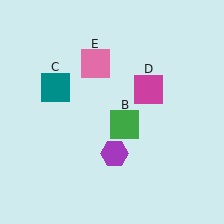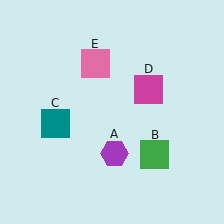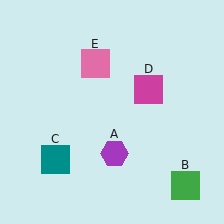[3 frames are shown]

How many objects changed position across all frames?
2 objects changed position: green square (object B), teal square (object C).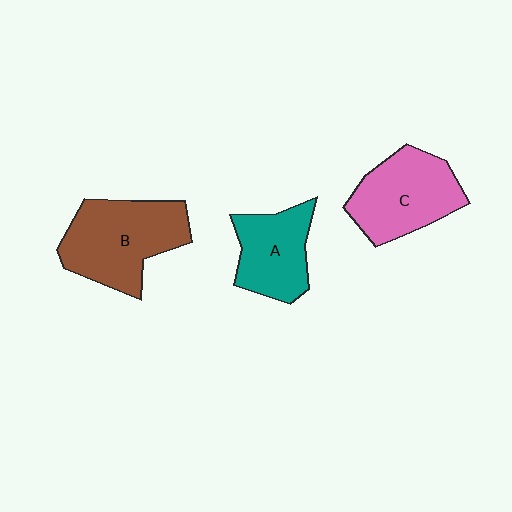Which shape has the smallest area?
Shape A (teal).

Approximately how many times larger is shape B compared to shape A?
Approximately 1.4 times.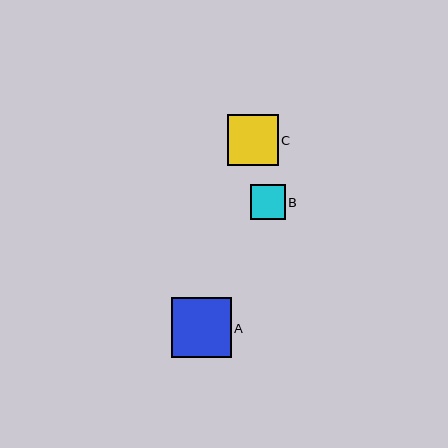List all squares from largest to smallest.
From largest to smallest: A, C, B.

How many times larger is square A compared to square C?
Square A is approximately 1.2 times the size of square C.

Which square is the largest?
Square A is the largest with a size of approximately 60 pixels.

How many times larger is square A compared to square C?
Square A is approximately 1.2 times the size of square C.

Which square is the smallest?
Square B is the smallest with a size of approximately 35 pixels.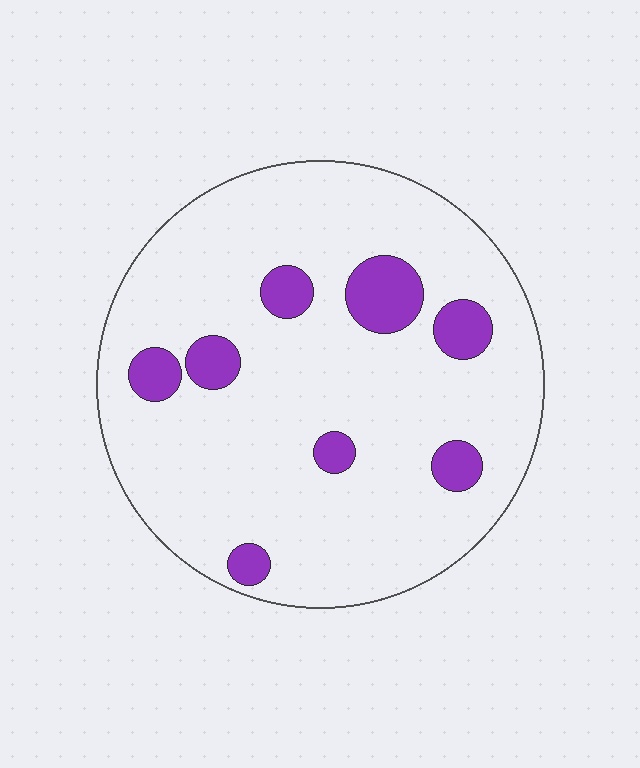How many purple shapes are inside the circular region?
8.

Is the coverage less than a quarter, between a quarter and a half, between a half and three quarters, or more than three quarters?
Less than a quarter.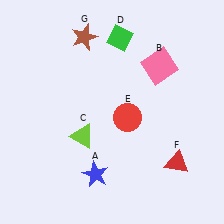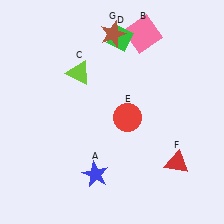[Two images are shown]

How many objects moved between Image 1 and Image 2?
3 objects moved between the two images.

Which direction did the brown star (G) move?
The brown star (G) moved right.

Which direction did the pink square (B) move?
The pink square (B) moved up.